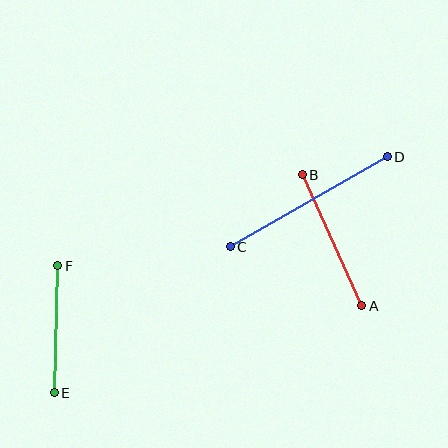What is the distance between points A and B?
The distance is approximately 144 pixels.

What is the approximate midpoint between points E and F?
The midpoint is at approximately (56, 329) pixels.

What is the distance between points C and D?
The distance is approximately 181 pixels.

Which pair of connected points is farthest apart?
Points C and D are farthest apart.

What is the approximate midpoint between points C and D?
The midpoint is at approximately (309, 202) pixels.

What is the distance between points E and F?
The distance is approximately 127 pixels.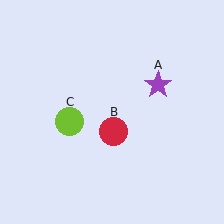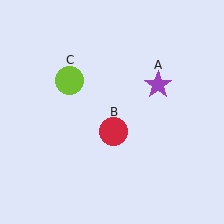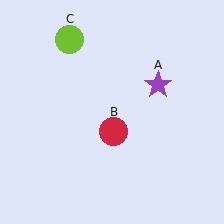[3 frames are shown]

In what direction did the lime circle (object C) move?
The lime circle (object C) moved up.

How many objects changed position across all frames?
1 object changed position: lime circle (object C).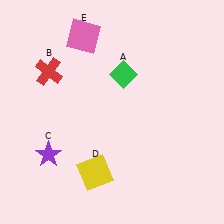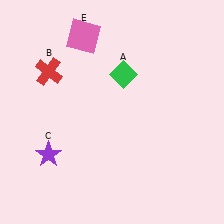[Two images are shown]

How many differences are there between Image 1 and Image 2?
There is 1 difference between the two images.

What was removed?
The yellow square (D) was removed in Image 2.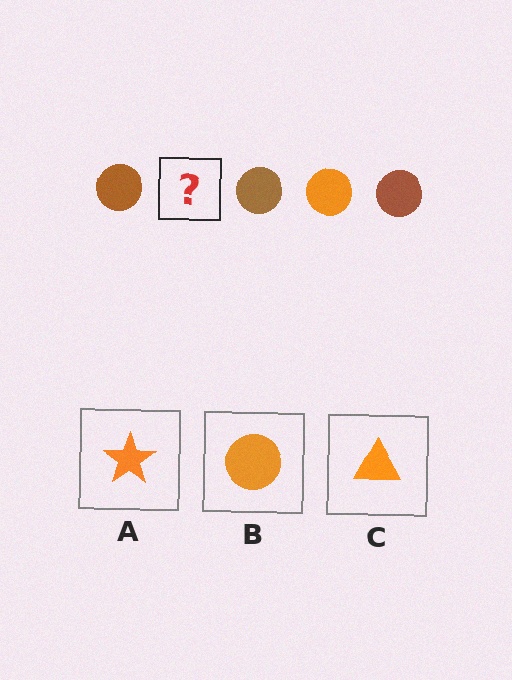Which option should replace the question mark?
Option B.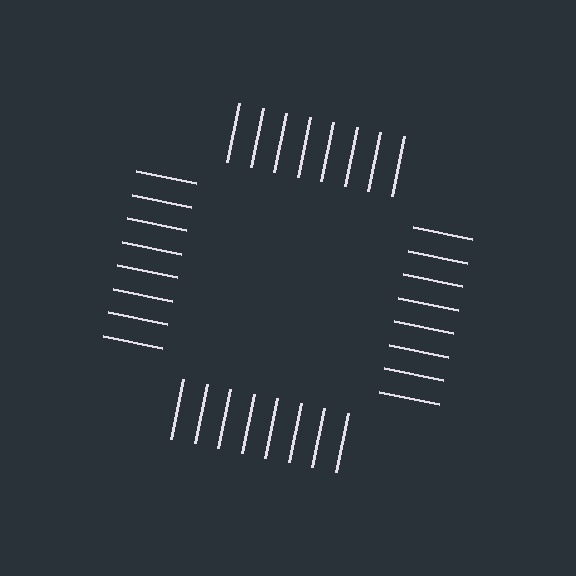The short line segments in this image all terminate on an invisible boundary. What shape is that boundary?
An illusory square — the line segments terminate on its edges but no continuous stroke is drawn.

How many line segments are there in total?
32 — 8 along each of the 4 edges.